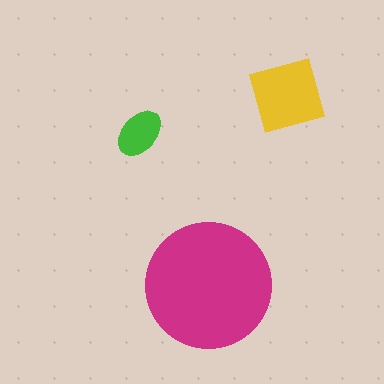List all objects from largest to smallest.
The magenta circle, the yellow diamond, the green ellipse.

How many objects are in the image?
There are 3 objects in the image.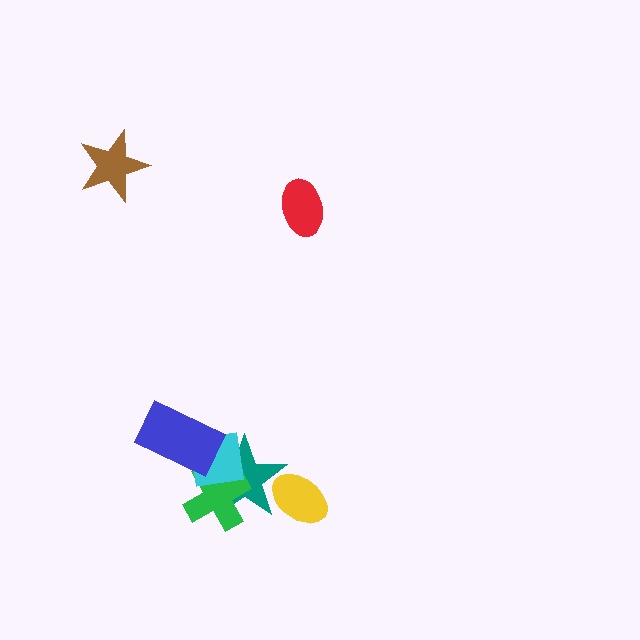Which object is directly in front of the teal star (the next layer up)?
The green cross is directly in front of the teal star.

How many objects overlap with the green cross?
2 objects overlap with the green cross.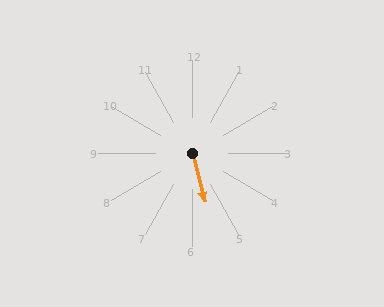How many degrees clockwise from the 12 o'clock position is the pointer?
Approximately 166 degrees.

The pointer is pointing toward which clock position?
Roughly 6 o'clock.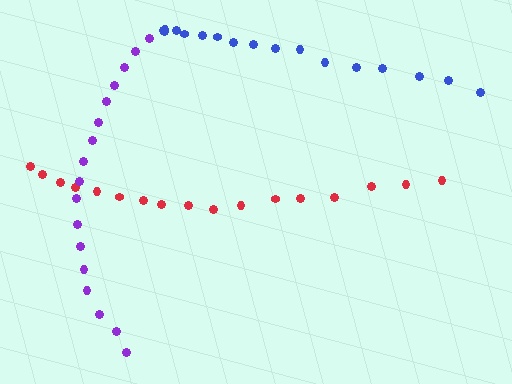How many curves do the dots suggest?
There are 3 distinct paths.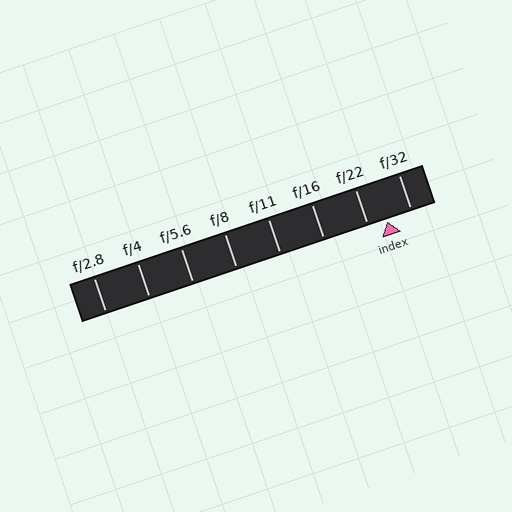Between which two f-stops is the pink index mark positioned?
The index mark is between f/22 and f/32.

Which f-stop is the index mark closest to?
The index mark is closest to f/22.